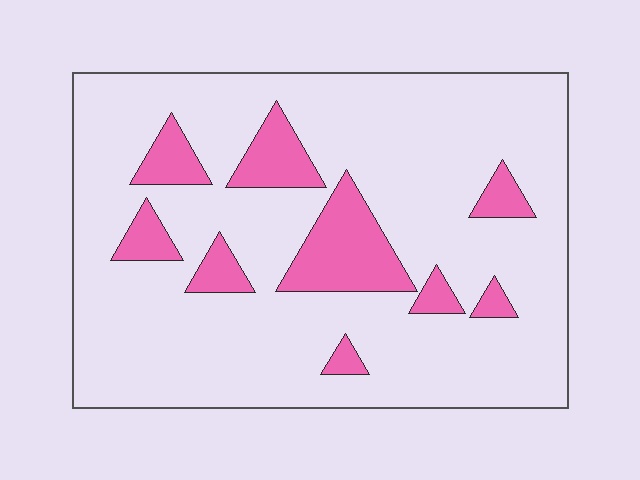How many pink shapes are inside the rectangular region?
9.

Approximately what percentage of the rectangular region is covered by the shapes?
Approximately 15%.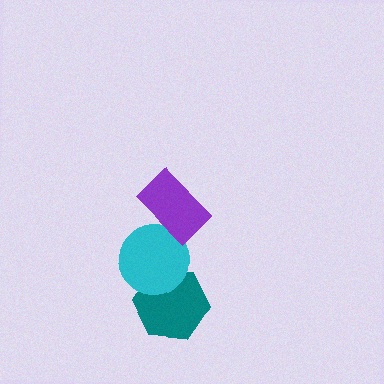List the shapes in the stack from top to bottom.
From top to bottom: the purple rectangle, the cyan circle, the teal hexagon.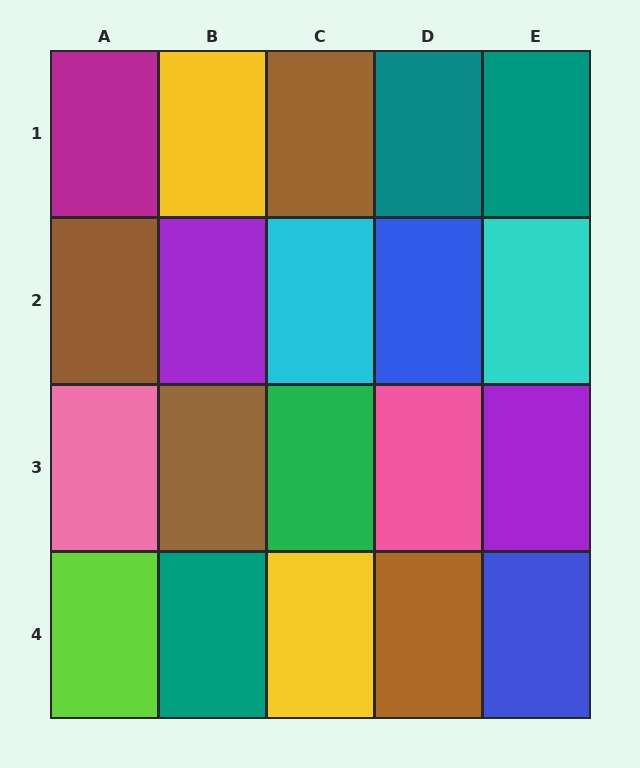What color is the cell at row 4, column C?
Yellow.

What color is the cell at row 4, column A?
Lime.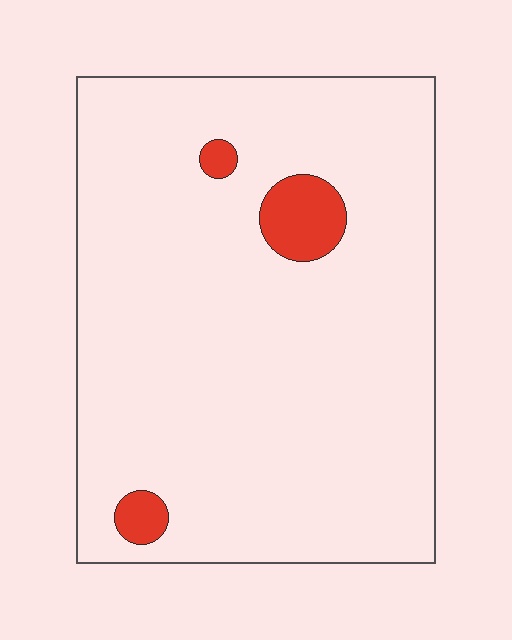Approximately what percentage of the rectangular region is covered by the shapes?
Approximately 5%.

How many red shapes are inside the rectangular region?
3.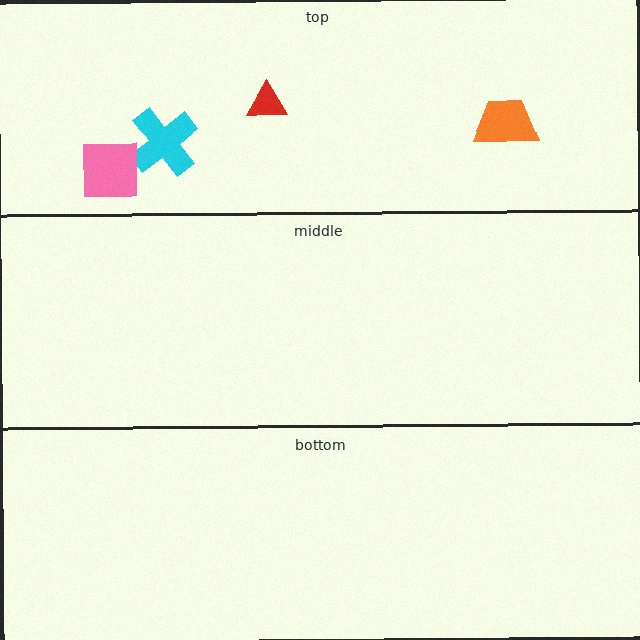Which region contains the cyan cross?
The top region.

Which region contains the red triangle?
The top region.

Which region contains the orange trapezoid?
The top region.